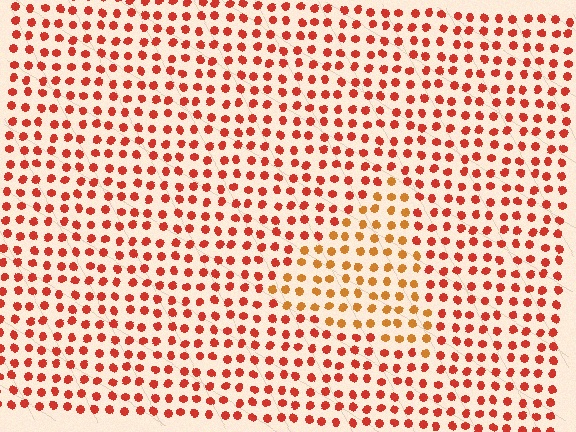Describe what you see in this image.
The image is filled with small red elements in a uniform arrangement. A triangle-shaped region is visible where the elements are tinted to a slightly different hue, forming a subtle color boundary.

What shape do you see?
I see a triangle.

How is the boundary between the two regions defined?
The boundary is defined purely by a slight shift in hue (about 28 degrees). Spacing, size, and orientation are identical on both sides.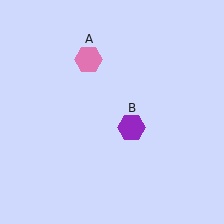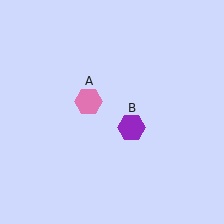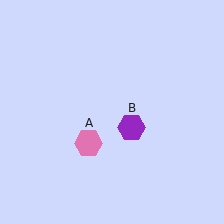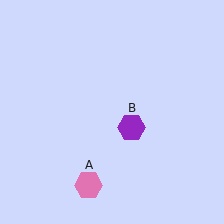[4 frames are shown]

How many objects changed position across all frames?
1 object changed position: pink hexagon (object A).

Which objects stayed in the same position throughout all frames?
Purple hexagon (object B) remained stationary.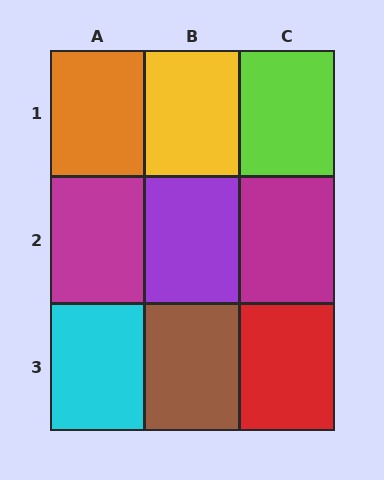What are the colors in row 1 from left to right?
Orange, yellow, lime.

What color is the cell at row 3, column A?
Cyan.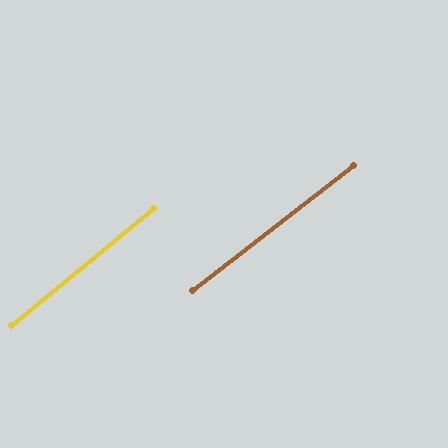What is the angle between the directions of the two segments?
Approximately 2 degrees.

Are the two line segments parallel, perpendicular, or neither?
Parallel — their directions differ by only 1.8°.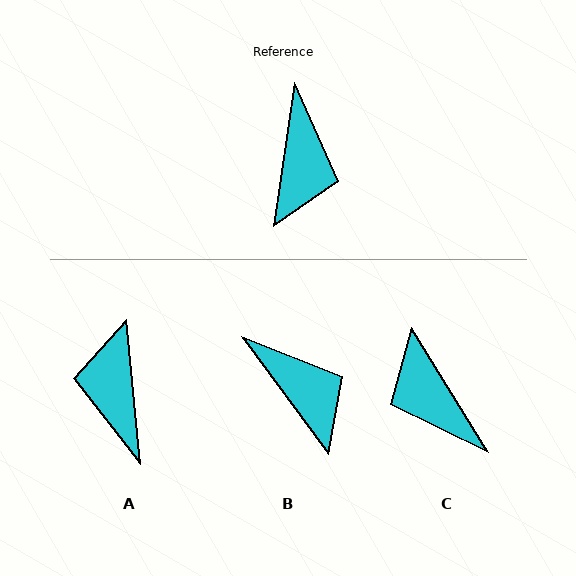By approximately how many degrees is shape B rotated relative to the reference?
Approximately 45 degrees counter-clockwise.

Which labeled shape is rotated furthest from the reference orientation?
A, about 167 degrees away.